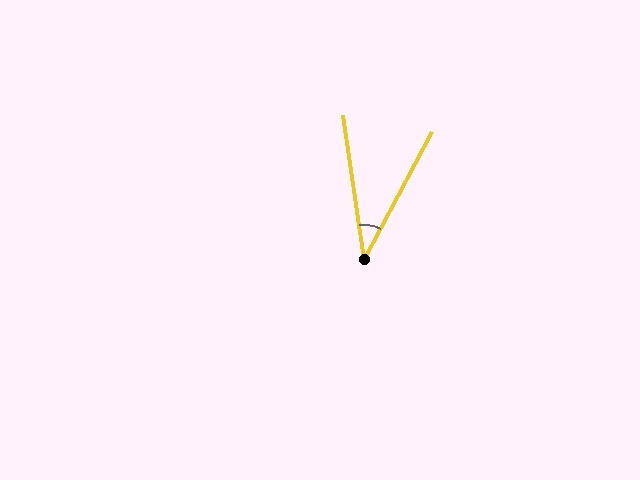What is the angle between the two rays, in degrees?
Approximately 37 degrees.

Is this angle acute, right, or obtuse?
It is acute.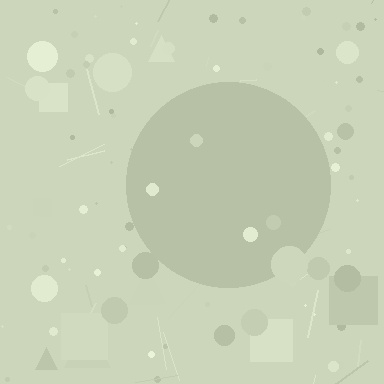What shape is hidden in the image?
A circle is hidden in the image.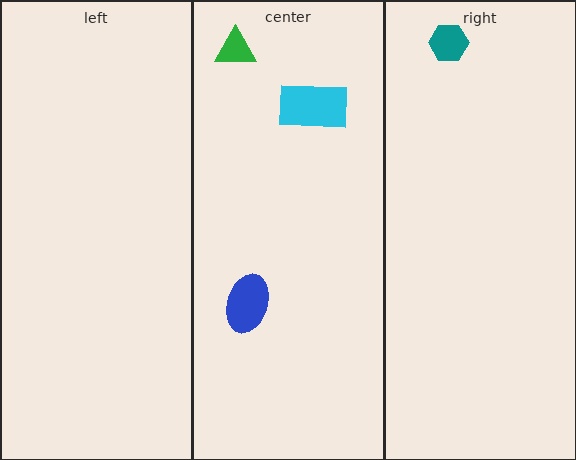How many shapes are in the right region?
1.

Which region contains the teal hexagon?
The right region.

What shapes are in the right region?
The teal hexagon.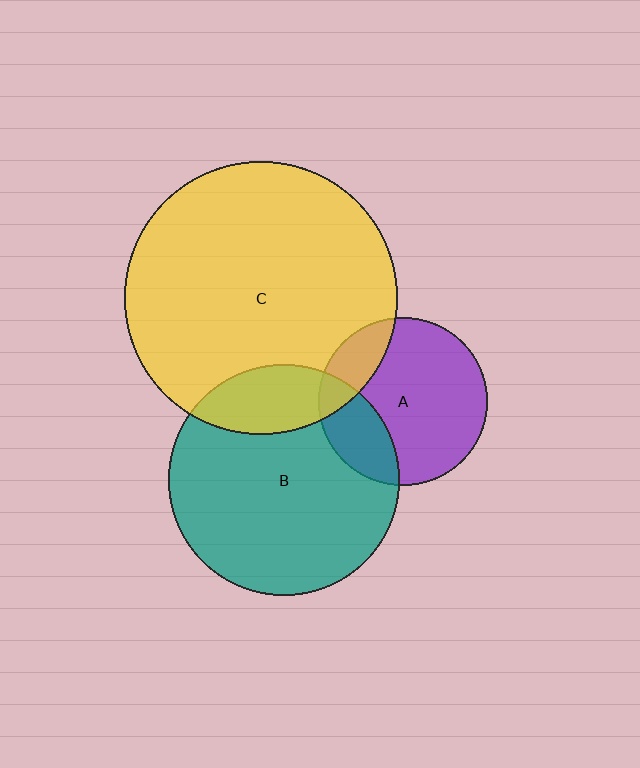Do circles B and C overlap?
Yes.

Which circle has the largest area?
Circle C (yellow).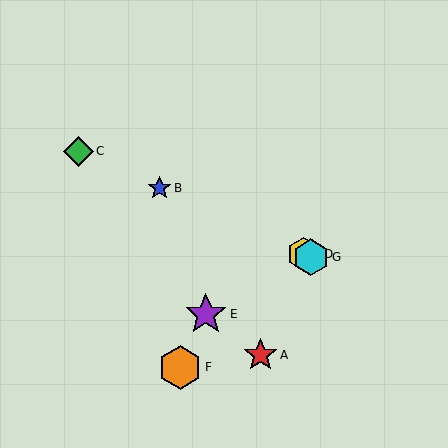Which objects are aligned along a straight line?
Objects B, C, D, G are aligned along a straight line.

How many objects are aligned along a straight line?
4 objects (B, C, D, G) are aligned along a straight line.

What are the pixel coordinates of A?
Object A is at (260, 355).